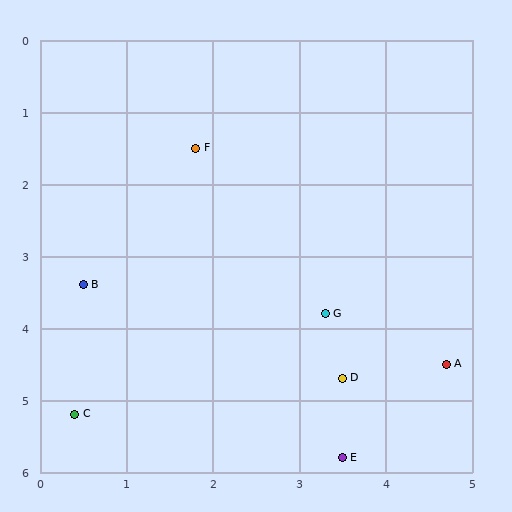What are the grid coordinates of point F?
Point F is at approximately (1.8, 1.5).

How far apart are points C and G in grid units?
Points C and G are about 3.2 grid units apart.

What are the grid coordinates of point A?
Point A is at approximately (4.7, 4.5).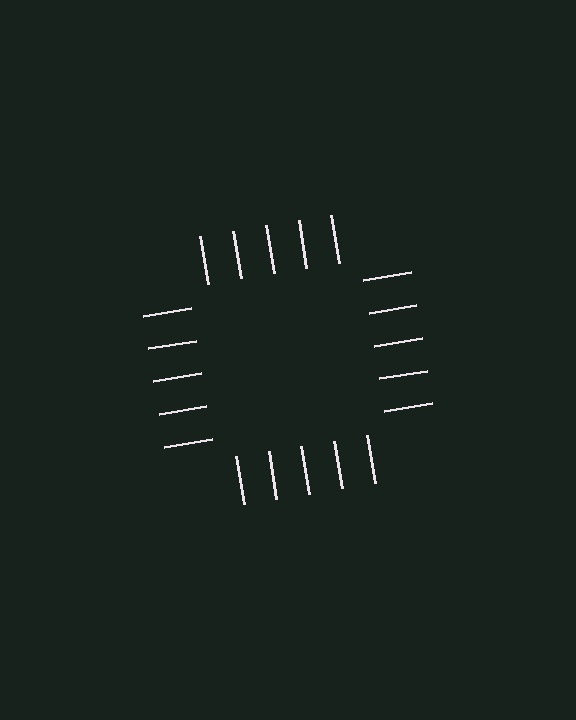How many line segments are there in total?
20 — 5 along each of the 4 edges.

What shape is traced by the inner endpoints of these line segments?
An illusory square — the line segments terminate on its edges but no continuous stroke is drawn.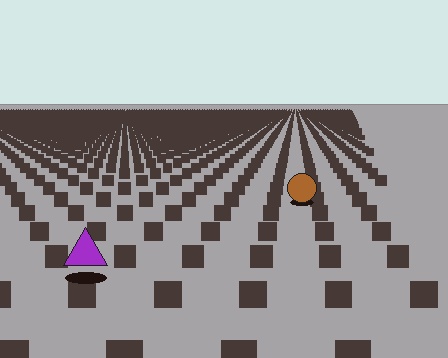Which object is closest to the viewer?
The purple triangle is closest. The texture marks near it are larger and more spread out.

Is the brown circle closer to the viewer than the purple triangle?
No. The purple triangle is closer — you can tell from the texture gradient: the ground texture is coarser near it.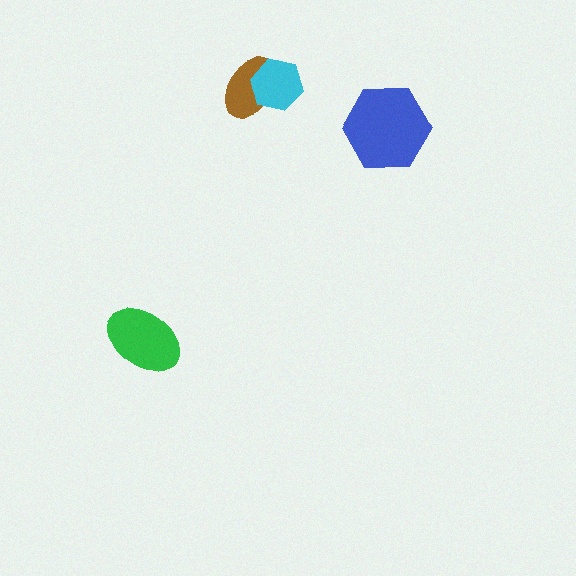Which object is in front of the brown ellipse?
The cyan hexagon is in front of the brown ellipse.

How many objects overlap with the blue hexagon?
0 objects overlap with the blue hexagon.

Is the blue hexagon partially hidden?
No, no other shape covers it.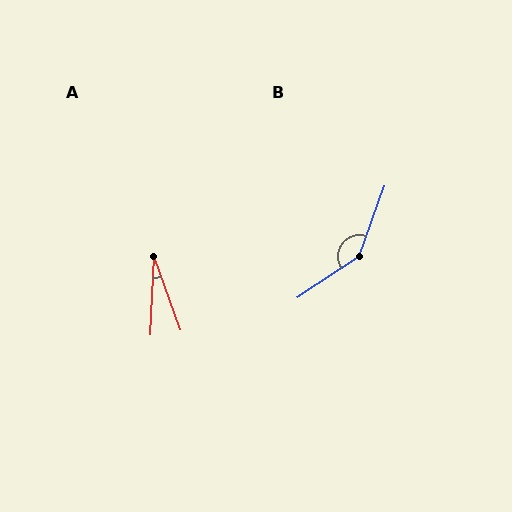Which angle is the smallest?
A, at approximately 23 degrees.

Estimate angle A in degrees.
Approximately 23 degrees.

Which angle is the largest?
B, at approximately 143 degrees.